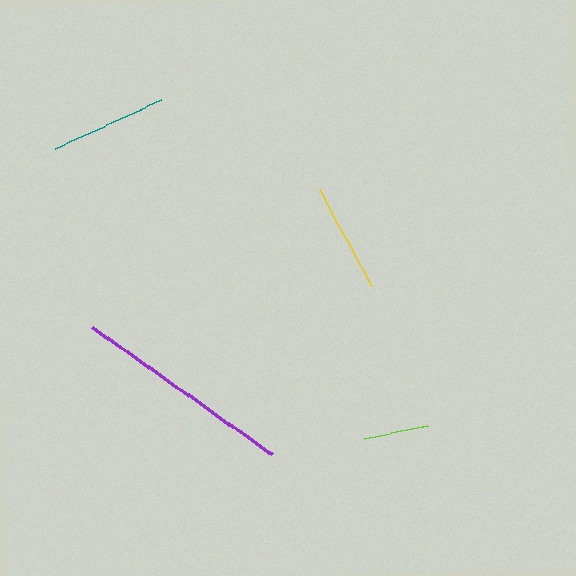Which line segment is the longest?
The purple line is the longest at approximately 221 pixels.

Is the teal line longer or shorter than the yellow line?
The teal line is longer than the yellow line.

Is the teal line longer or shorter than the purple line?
The purple line is longer than the teal line.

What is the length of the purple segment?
The purple segment is approximately 221 pixels long.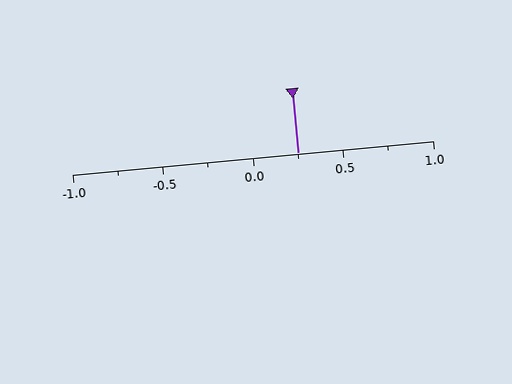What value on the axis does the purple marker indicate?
The marker indicates approximately 0.25.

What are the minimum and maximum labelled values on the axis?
The axis runs from -1.0 to 1.0.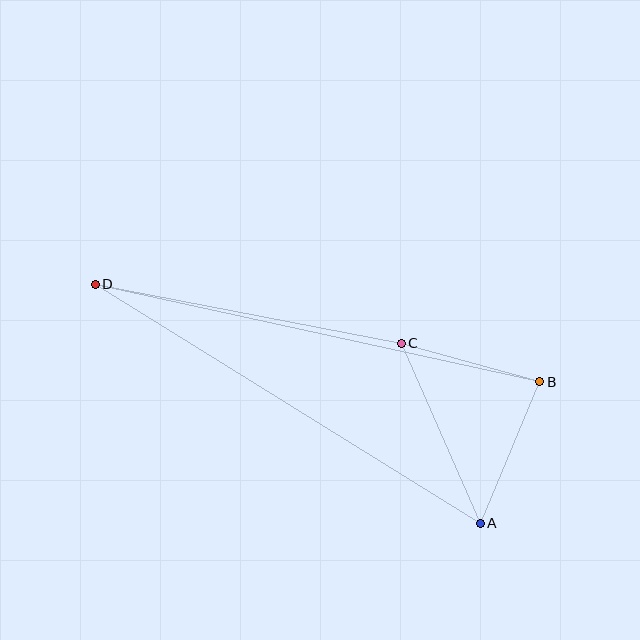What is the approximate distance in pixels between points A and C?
The distance between A and C is approximately 197 pixels.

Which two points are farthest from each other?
Points B and D are farthest from each other.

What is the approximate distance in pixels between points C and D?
The distance between C and D is approximately 311 pixels.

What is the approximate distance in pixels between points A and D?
The distance between A and D is approximately 453 pixels.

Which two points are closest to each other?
Points B and C are closest to each other.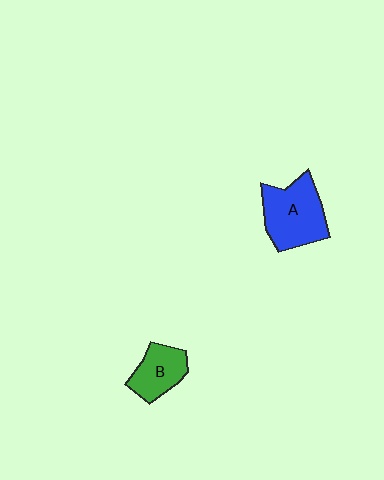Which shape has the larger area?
Shape A (blue).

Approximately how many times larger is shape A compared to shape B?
Approximately 1.6 times.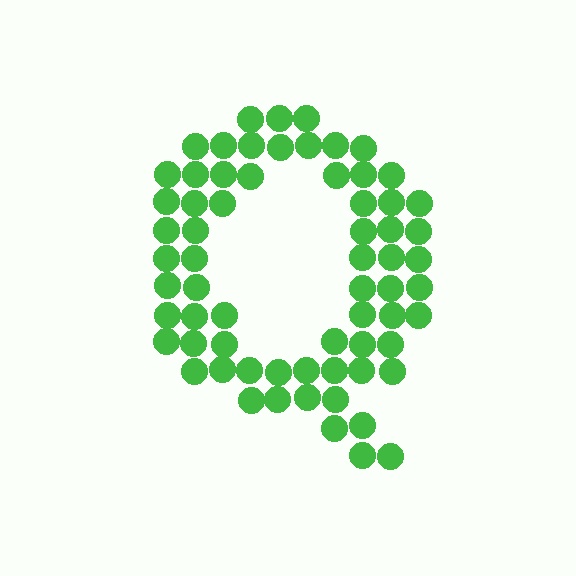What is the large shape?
The large shape is the letter Q.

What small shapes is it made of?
It is made of small circles.